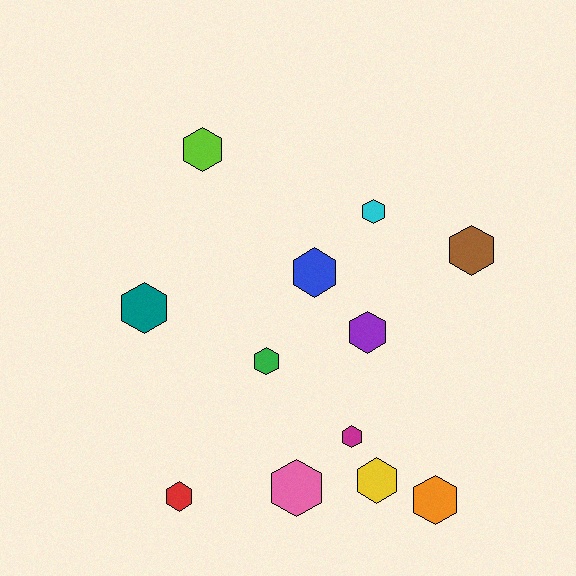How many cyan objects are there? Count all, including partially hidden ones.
There is 1 cyan object.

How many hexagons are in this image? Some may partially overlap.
There are 12 hexagons.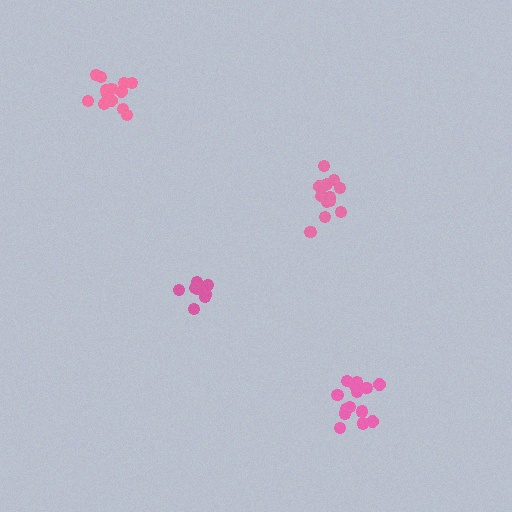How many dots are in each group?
Group 1: 14 dots, Group 2: 10 dots, Group 3: 14 dots, Group 4: 14 dots (52 total).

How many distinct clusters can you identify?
There are 4 distinct clusters.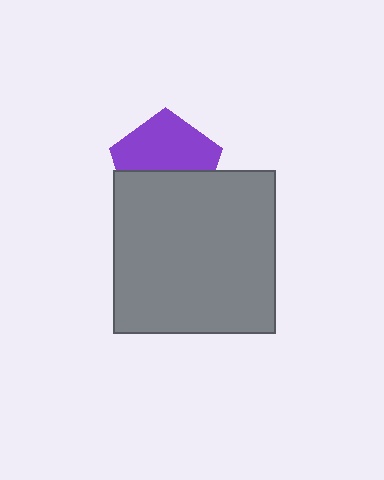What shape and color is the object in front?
The object in front is a gray square.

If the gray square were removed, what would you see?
You would see the complete purple pentagon.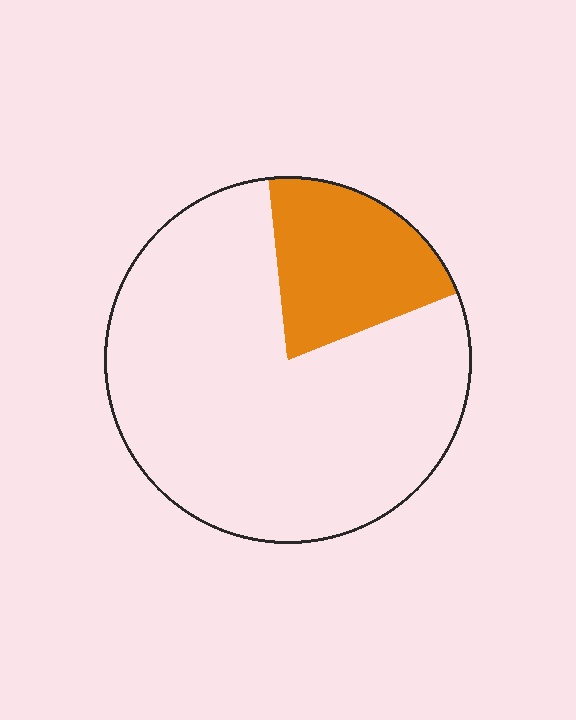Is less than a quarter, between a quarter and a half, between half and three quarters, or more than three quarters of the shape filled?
Less than a quarter.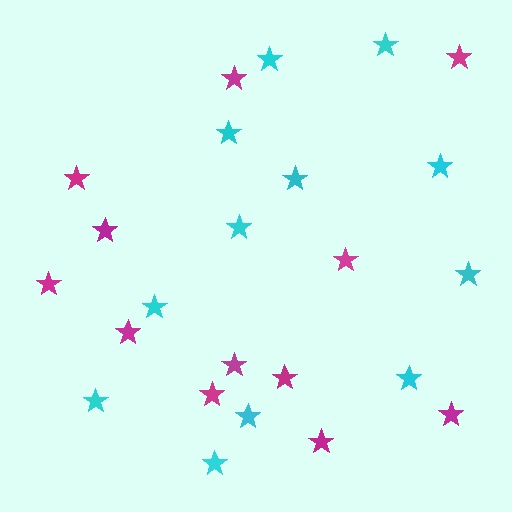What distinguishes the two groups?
There are 2 groups: one group of cyan stars (12) and one group of magenta stars (12).